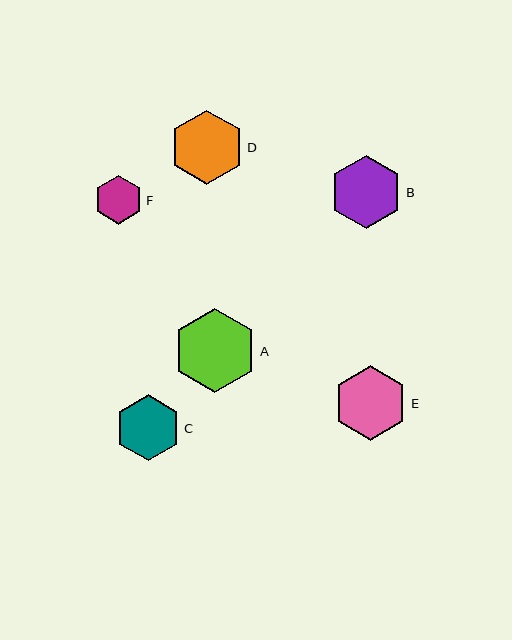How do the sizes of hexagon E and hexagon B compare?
Hexagon E and hexagon B are approximately the same size.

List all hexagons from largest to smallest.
From largest to smallest: A, E, D, B, C, F.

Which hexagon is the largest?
Hexagon A is the largest with a size of approximately 84 pixels.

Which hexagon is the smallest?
Hexagon F is the smallest with a size of approximately 49 pixels.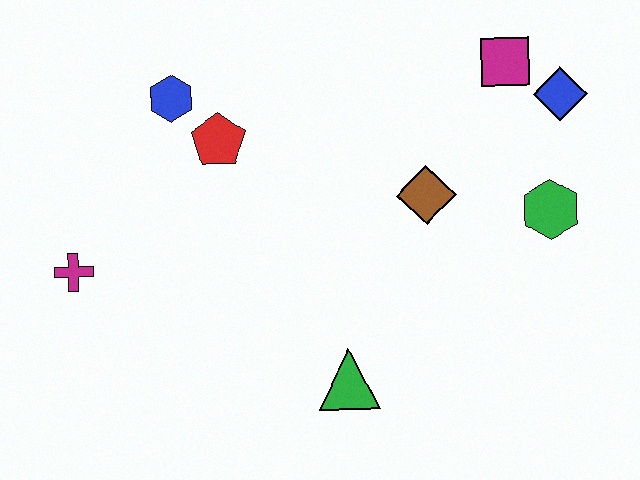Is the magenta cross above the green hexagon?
No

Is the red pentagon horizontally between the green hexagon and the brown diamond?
No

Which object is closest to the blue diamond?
The magenta square is closest to the blue diamond.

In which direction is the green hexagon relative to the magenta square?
The green hexagon is below the magenta square.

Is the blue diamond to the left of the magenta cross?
No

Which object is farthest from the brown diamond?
The magenta cross is farthest from the brown diamond.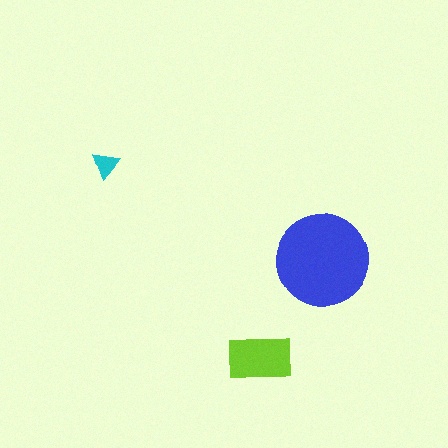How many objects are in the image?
There are 3 objects in the image.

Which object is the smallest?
The cyan triangle.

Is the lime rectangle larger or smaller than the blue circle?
Smaller.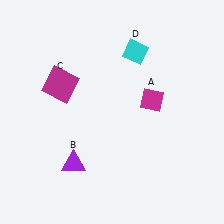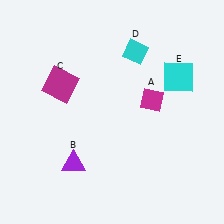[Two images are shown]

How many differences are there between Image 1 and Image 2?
There is 1 difference between the two images.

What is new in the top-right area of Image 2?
A cyan square (E) was added in the top-right area of Image 2.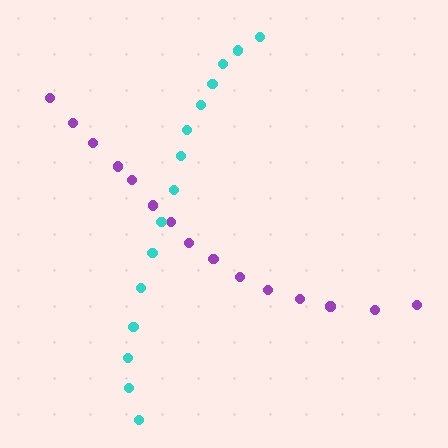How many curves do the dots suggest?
There are 2 distinct paths.